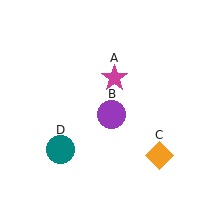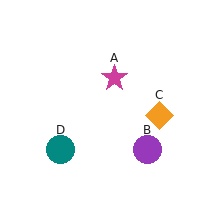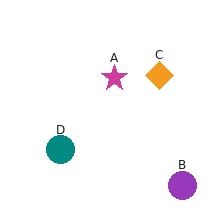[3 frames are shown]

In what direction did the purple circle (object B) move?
The purple circle (object B) moved down and to the right.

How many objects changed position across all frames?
2 objects changed position: purple circle (object B), orange diamond (object C).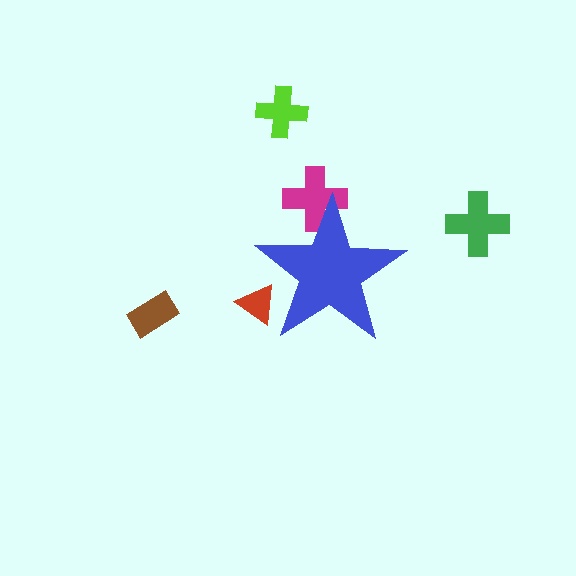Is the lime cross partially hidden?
No, the lime cross is fully visible.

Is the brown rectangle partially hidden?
No, the brown rectangle is fully visible.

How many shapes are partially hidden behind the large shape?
2 shapes are partially hidden.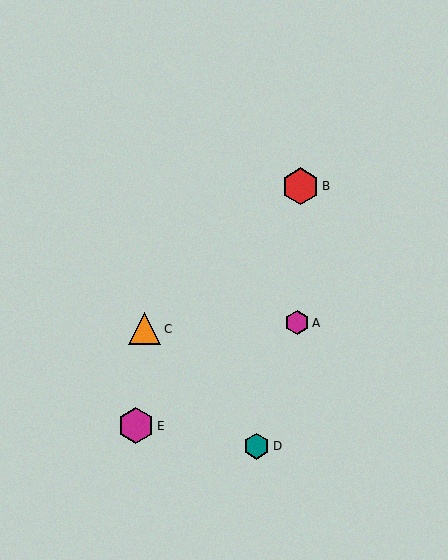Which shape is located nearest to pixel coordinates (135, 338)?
The orange triangle (labeled C) at (145, 329) is nearest to that location.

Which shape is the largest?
The red hexagon (labeled B) is the largest.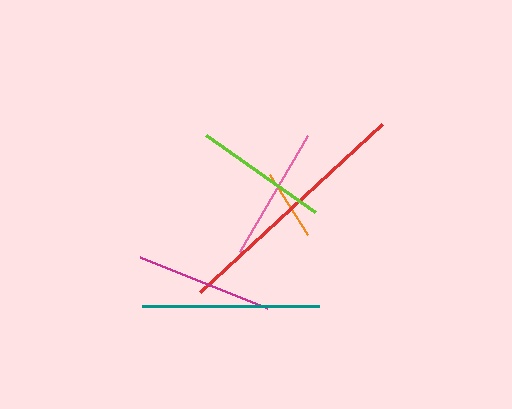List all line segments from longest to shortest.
From longest to shortest: red, teal, magenta, pink, lime, orange.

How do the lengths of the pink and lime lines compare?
The pink and lime lines are approximately the same length.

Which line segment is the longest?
The red line is the longest at approximately 248 pixels.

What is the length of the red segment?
The red segment is approximately 248 pixels long.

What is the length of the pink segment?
The pink segment is approximately 135 pixels long.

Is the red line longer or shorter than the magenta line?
The red line is longer than the magenta line.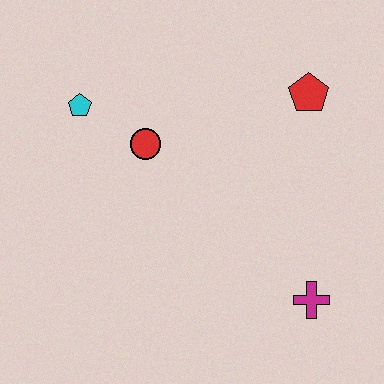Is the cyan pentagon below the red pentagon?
Yes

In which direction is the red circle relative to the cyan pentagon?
The red circle is to the right of the cyan pentagon.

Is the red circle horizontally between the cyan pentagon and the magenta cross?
Yes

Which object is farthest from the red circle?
The magenta cross is farthest from the red circle.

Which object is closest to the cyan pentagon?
The red circle is closest to the cyan pentagon.